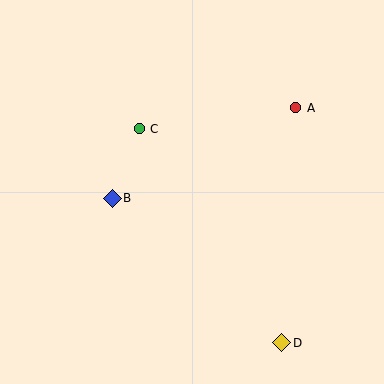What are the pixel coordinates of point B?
Point B is at (112, 198).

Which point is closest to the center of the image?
Point B at (112, 198) is closest to the center.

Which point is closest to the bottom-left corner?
Point B is closest to the bottom-left corner.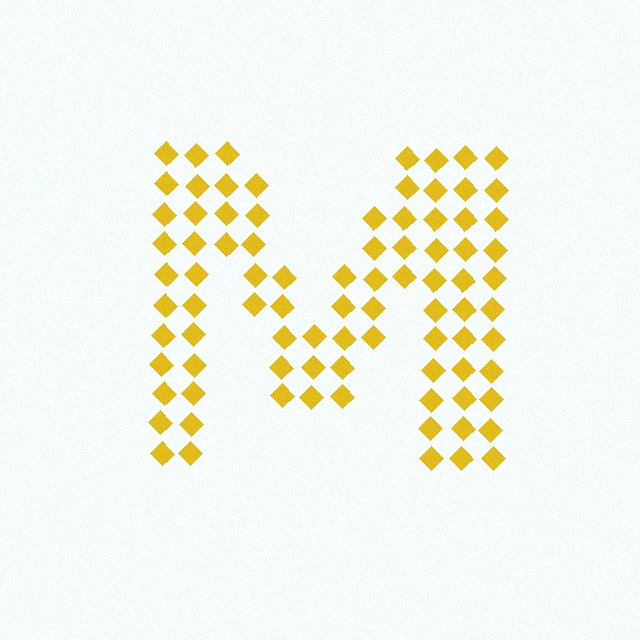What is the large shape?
The large shape is the letter M.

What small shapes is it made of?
It is made of small diamonds.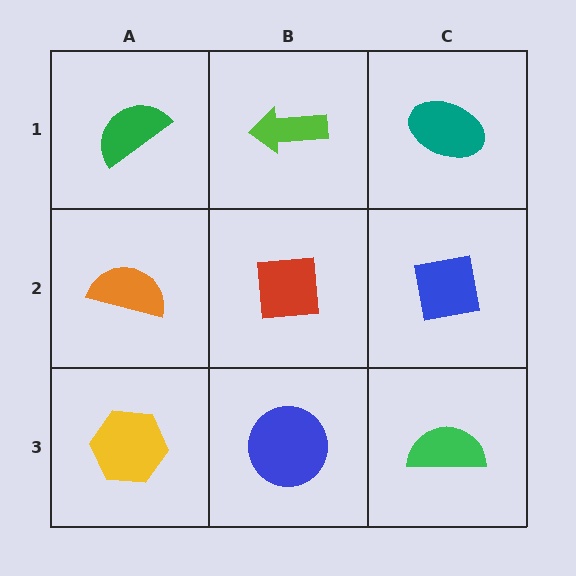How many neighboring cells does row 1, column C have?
2.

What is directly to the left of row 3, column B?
A yellow hexagon.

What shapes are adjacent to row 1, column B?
A red square (row 2, column B), a green semicircle (row 1, column A), a teal ellipse (row 1, column C).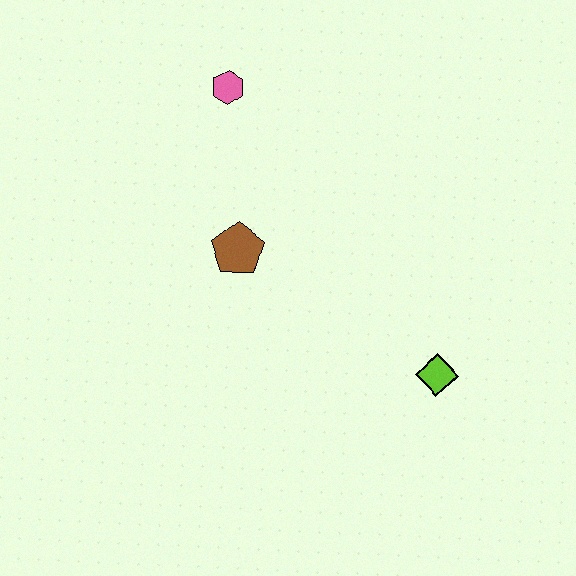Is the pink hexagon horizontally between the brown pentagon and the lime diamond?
No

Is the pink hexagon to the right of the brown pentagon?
No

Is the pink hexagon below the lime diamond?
No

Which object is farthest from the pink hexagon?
The lime diamond is farthest from the pink hexagon.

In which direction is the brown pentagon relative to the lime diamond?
The brown pentagon is to the left of the lime diamond.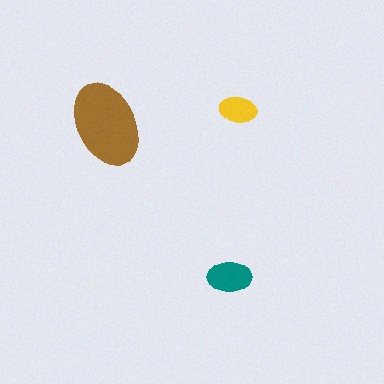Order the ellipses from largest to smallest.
the brown one, the teal one, the yellow one.